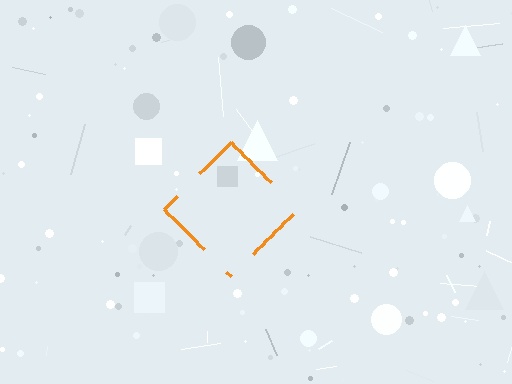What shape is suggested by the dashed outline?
The dashed outline suggests a diamond.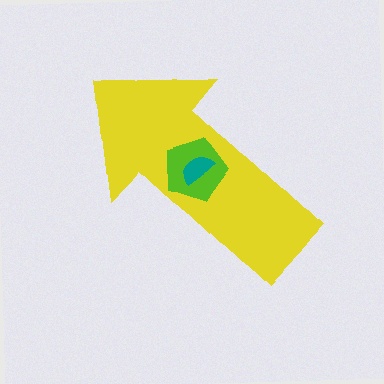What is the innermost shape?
The teal semicircle.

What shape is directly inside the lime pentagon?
The teal semicircle.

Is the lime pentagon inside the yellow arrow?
Yes.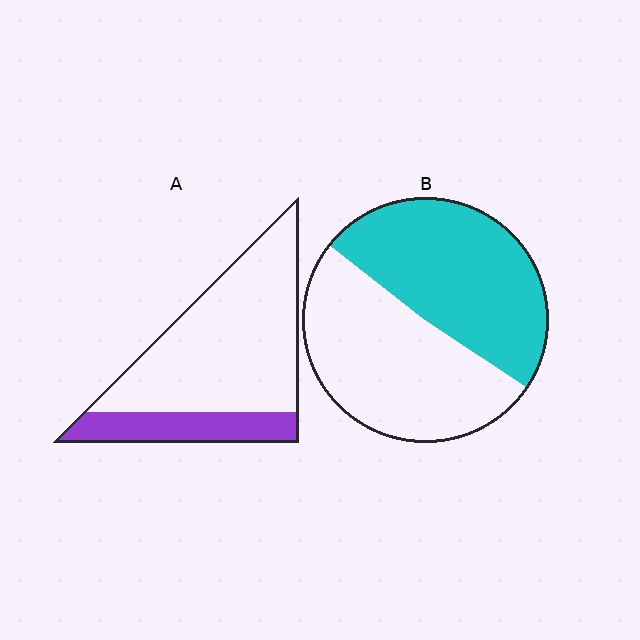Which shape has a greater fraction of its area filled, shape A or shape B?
Shape B.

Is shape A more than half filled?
No.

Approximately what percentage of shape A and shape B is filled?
A is approximately 25% and B is approximately 50%.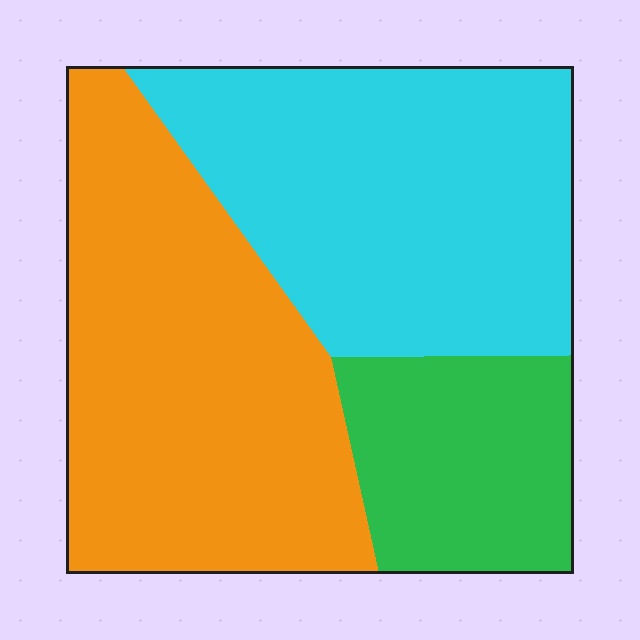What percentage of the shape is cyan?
Cyan takes up between a quarter and a half of the shape.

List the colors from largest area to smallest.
From largest to smallest: orange, cyan, green.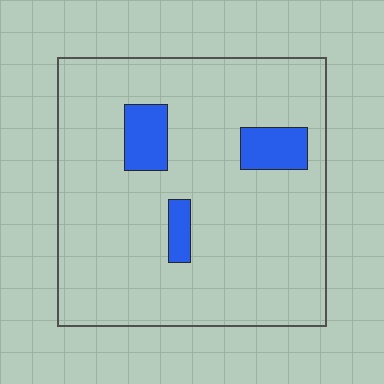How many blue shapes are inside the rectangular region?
3.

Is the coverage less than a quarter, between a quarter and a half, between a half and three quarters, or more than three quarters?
Less than a quarter.